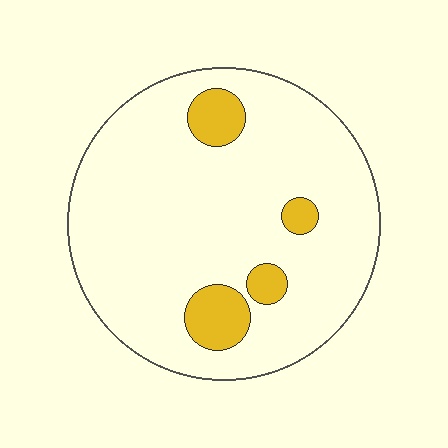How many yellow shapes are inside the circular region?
4.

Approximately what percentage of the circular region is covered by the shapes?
Approximately 10%.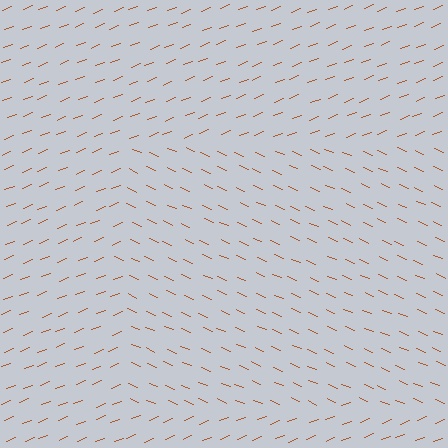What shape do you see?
I see a rectangle.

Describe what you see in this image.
The image is filled with small brown line segments. A rectangle region in the image has lines oriented differently from the surrounding lines, creating a visible texture boundary.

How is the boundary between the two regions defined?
The boundary is defined purely by a change in line orientation (approximately 45 degrees difference). All lines are the same color and thickness.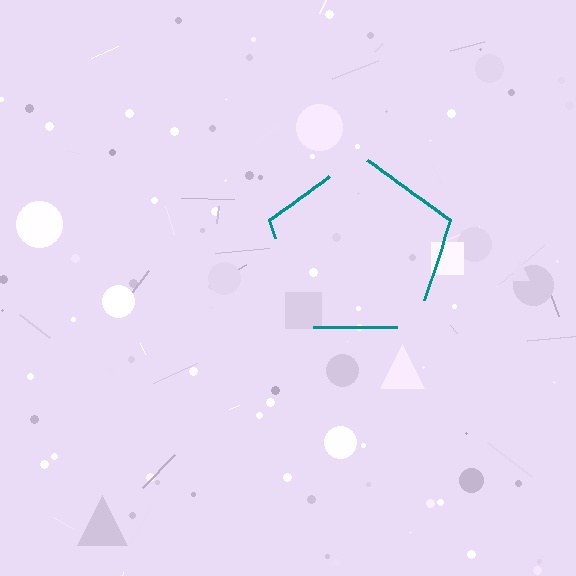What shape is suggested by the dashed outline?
The dashed outline suggests a pentagon.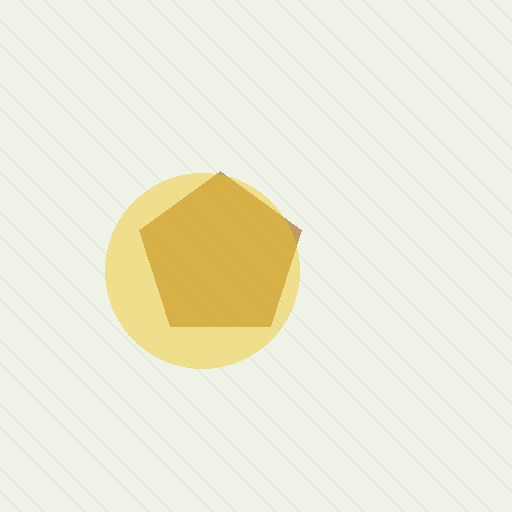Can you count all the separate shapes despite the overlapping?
Yes, there are 2 separate shapes.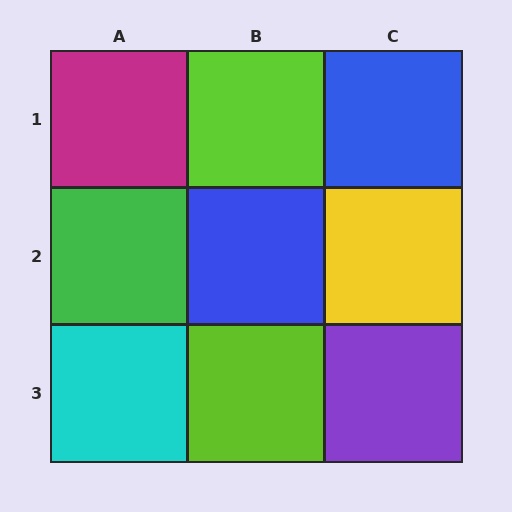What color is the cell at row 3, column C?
Purple.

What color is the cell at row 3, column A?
Cyan.